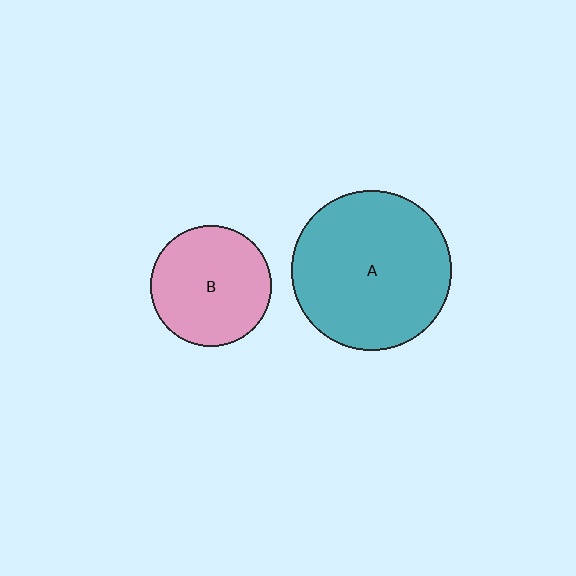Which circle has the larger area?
Circle A (teal).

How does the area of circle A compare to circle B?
Approximately 1.8 times.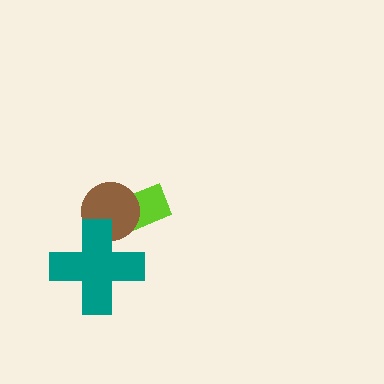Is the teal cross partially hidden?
No, no other shape covers it.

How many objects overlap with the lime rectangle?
1 object overlaps with the lime rectangle.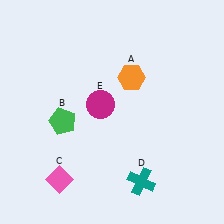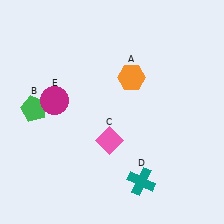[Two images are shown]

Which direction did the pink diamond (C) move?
The pink diamond (C) moved right.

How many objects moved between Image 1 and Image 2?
3 objects moved between the two images.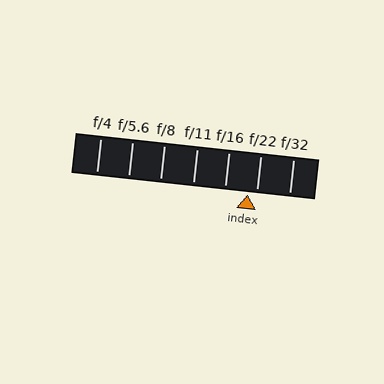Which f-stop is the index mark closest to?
The index mark is closest to f/22.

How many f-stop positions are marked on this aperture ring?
There are 7 f-stop positions marked.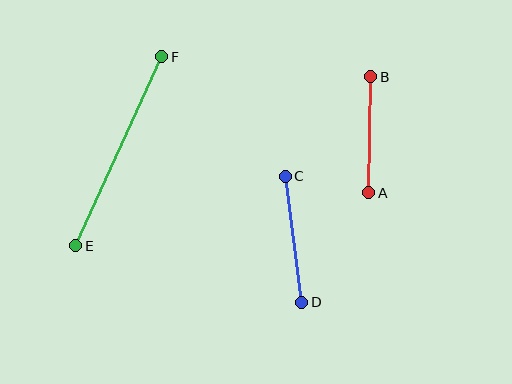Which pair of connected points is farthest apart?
Points E and F are farthest apart.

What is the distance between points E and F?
The distance is approximately 208 pixels.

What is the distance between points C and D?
The distance is approximately 127 pixels.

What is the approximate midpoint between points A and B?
The midpoint is at approximately (370, 135) pixels.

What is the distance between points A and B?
The distance is approximately 116 pixels.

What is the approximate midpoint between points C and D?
The midpoint is at approximately (293, 239) pixels.